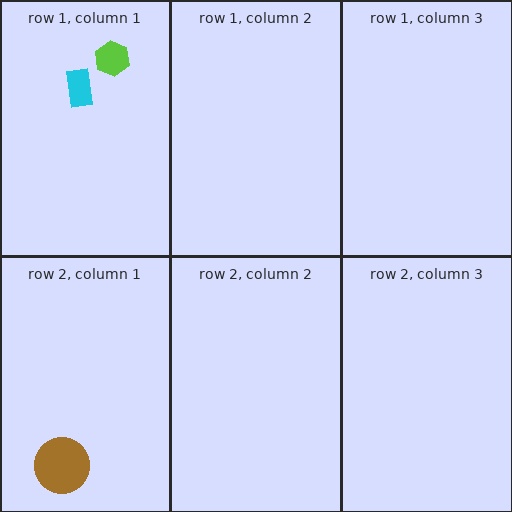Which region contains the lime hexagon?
The row 1, column 1 region.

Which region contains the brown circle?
The row 2, column 1 region.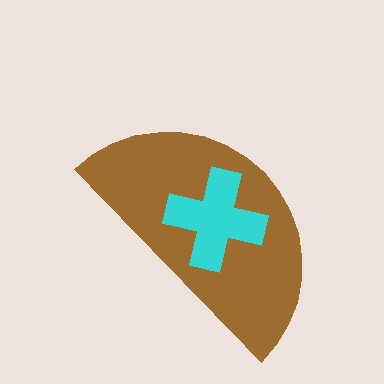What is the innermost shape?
The cyan cross.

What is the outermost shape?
The brown semicircle.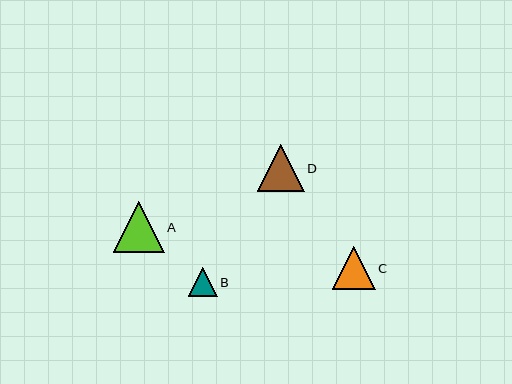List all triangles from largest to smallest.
From largest to smallest: A, D, C, B.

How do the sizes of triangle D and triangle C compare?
Triangle D and triangle C are approximately the same size.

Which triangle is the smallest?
Triangle B is the smallest with a size of approximately 29 pixels.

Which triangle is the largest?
Triangle A is the largest with a size of approximately 51 pixels.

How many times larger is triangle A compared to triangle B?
Triangle A is approximately 1.7 times the size of triangle B.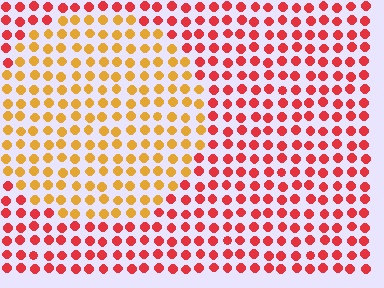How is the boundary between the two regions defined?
The boundary is defined purely by a slight shift in hue (about 44 degrees). Spacing, size, and orientation are identical on both sides.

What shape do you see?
I see a circle.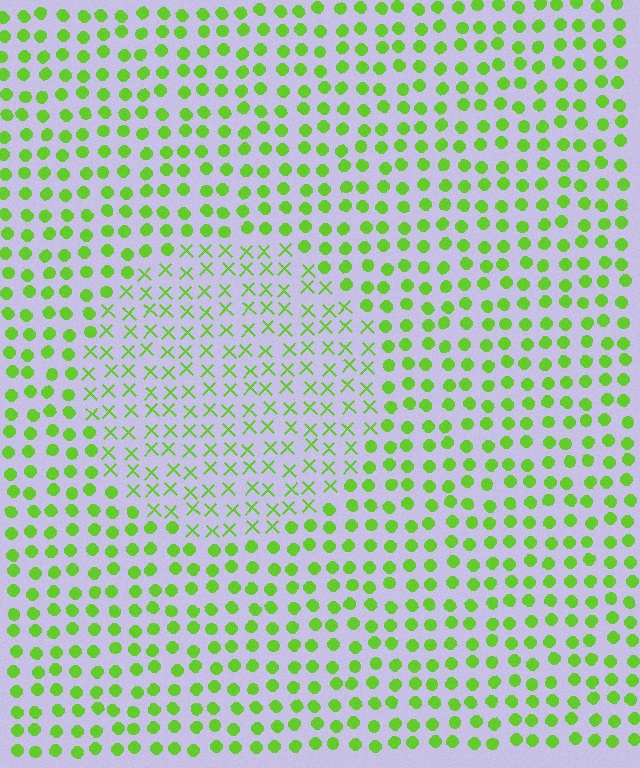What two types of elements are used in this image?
The image uses X marks inside the circle region and circles outside it.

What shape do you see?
I see a circle.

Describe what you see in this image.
The image is filled with small lime elements arranged in a uniform grid. A circle-shaped region contains X marks, while the surrounding area contains circles. The boundary is defined purely by the change in element shape.